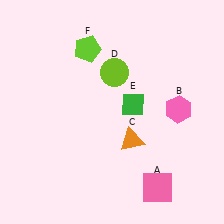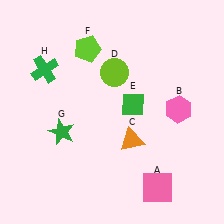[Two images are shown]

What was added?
A green star (G), a green cross (H) were added in Image 2.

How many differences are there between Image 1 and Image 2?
There are 2 differences between the two images.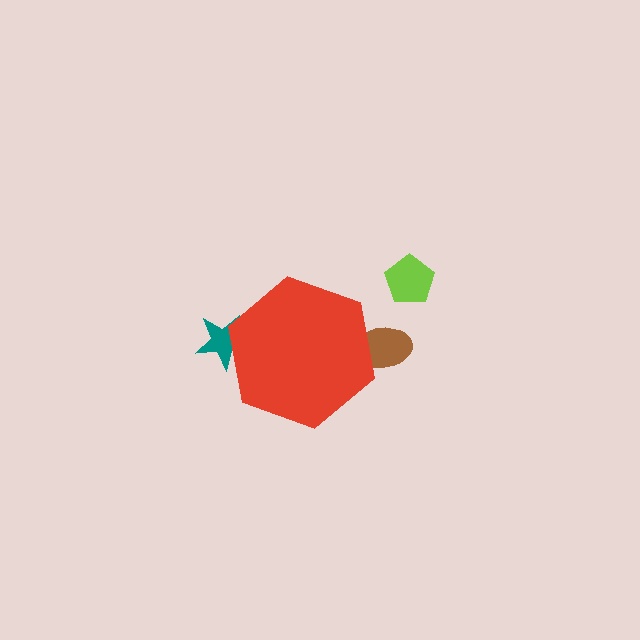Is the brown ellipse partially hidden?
Yes, the brown ellipse is partially hidden behind the red hexagon.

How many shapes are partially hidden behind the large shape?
2 shapes are partially hidden.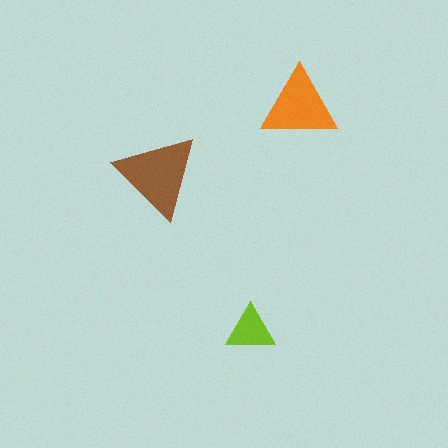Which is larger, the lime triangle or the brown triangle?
The brown one.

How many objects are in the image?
There are 3 objects in the image.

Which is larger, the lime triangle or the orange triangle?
The orange one.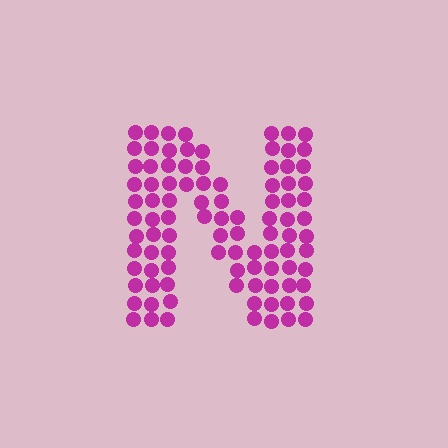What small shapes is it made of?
It is made of small circles.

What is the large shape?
The large shape is the letter N.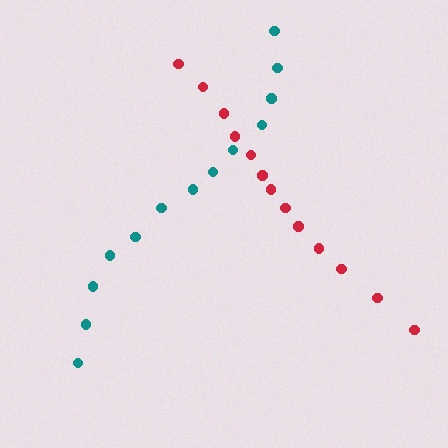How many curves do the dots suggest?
There are 2 distinct paths.